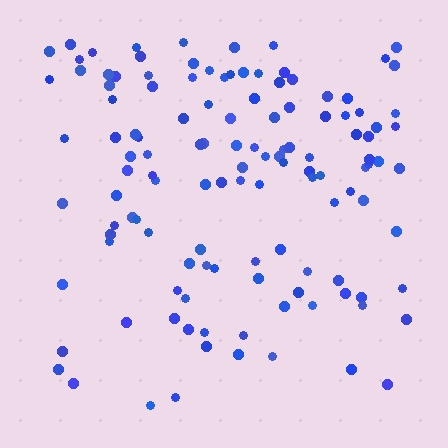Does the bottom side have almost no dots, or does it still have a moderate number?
Still a moderate number, just noticeably fewer than the top.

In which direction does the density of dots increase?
From bottom to top, with the top side densest.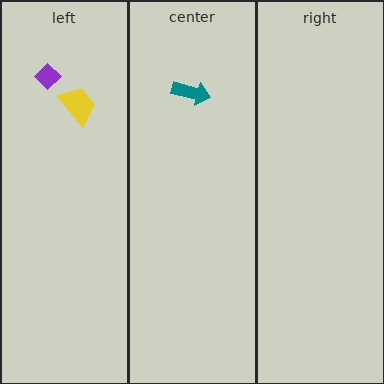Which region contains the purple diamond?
The left region.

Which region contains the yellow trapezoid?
The left region.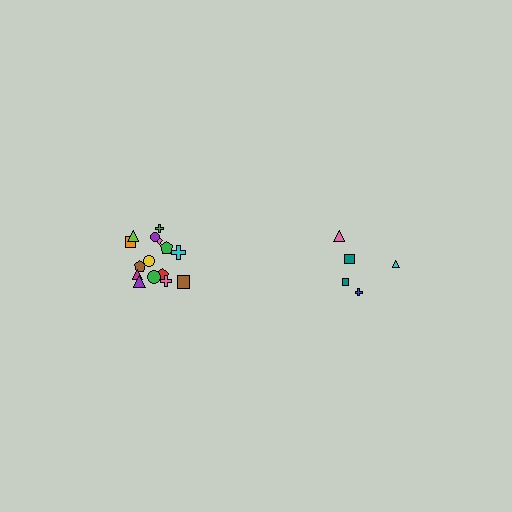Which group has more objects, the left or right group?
The left group.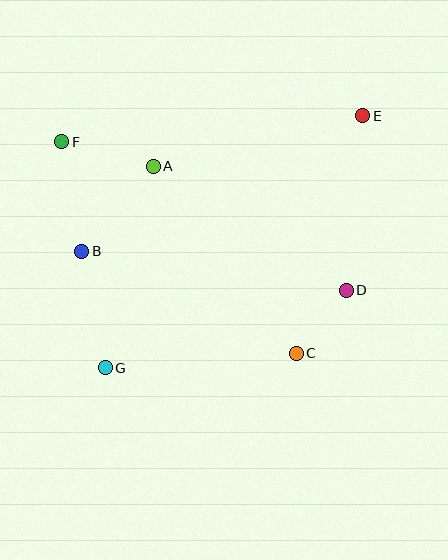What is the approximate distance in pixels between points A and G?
The distance between A and G is approximately 207 pixels.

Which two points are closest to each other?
Points C and D are closest to each other.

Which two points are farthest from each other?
Points E and G are farthest from each other.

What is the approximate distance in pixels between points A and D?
The distance between A and D is approximately 229 pixels.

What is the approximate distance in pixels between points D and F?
The distance between D and F is approximately 321 pixels.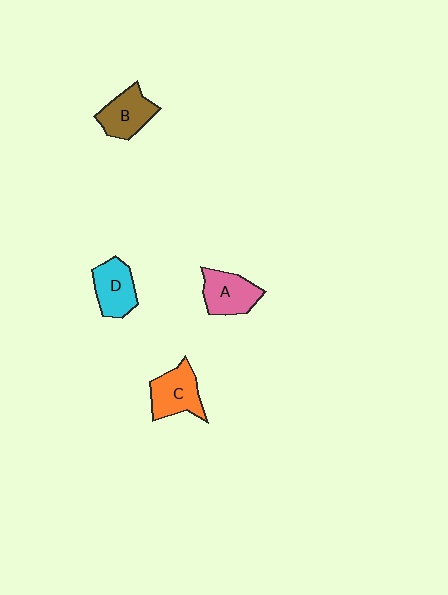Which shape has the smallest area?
Shape D (cyan).